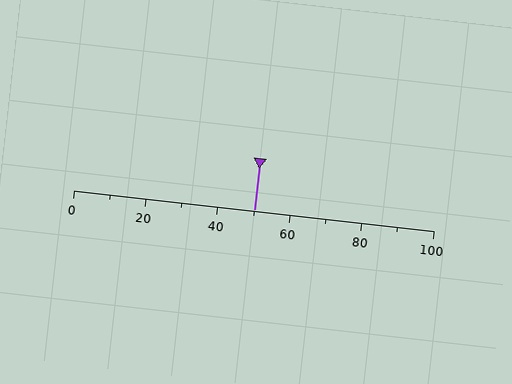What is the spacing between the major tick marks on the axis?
The major ticks are spaced 20 apart.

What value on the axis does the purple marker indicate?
The marker indicates approximately 50.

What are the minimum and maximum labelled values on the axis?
The axis runs from 0 to 100.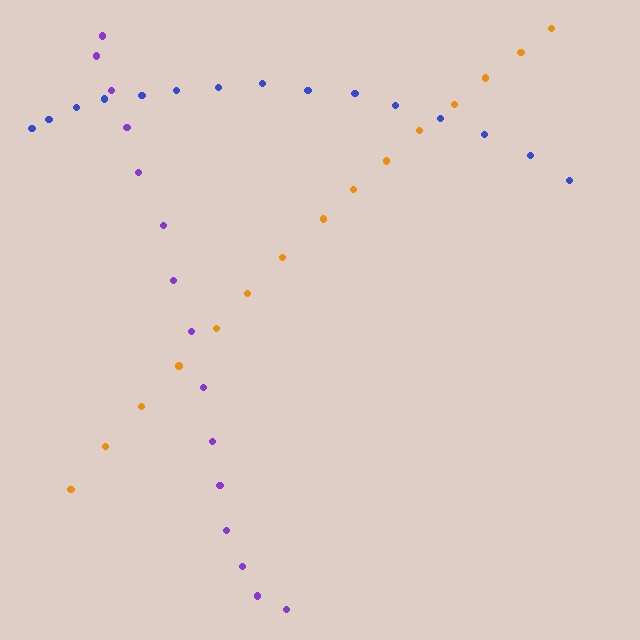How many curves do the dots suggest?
There are 3 distinct paths.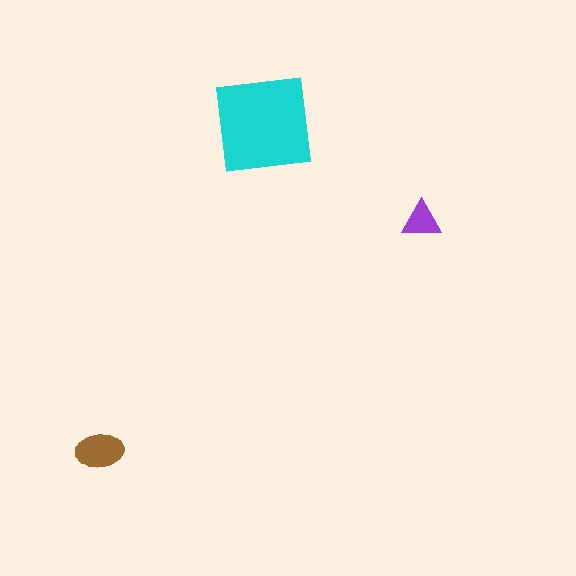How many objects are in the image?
There are 3 objects in the image.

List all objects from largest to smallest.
The cyan square, the brown ellipse, the purple triangle.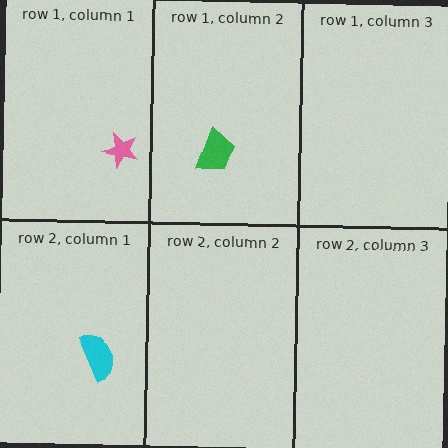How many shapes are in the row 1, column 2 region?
1.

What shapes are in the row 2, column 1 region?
The cyan semicircle.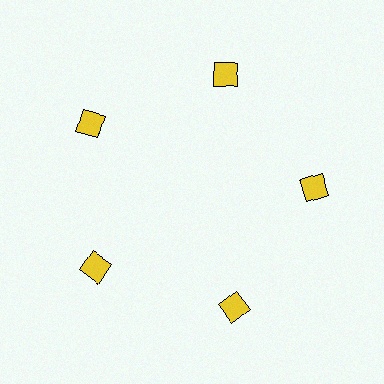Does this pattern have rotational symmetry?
Yes, this pattern has 5-fold rotational symmetry. It looks the same after rotating 72 degrees around the center.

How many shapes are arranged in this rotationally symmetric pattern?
There are 5 shapes, arranged in 5 groups of 1.